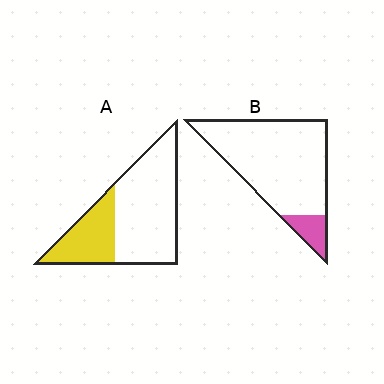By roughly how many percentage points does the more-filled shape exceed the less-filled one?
By roughly 20 percentage points (A over B).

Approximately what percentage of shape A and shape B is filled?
A is approximately 30% and B is approximately 10%.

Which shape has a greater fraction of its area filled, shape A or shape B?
Shape A.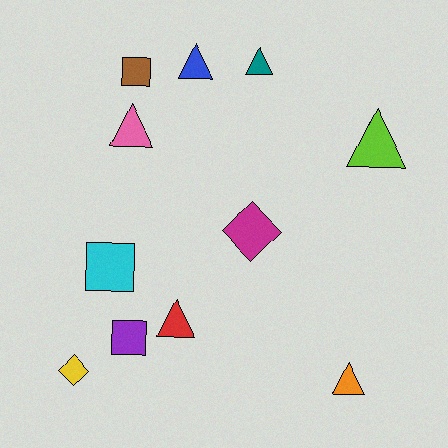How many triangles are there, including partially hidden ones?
There are 6 triangles.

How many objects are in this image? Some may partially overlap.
There are 11 objects.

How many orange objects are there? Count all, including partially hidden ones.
There is 1 orange object.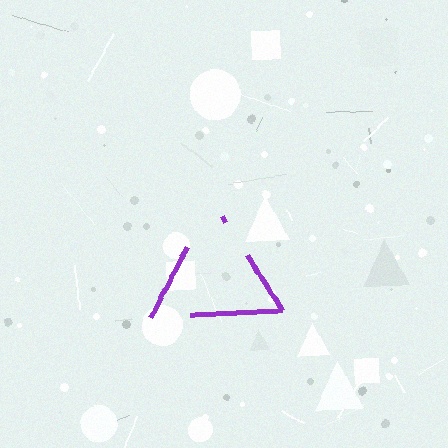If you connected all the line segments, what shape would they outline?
They would outline a triangle.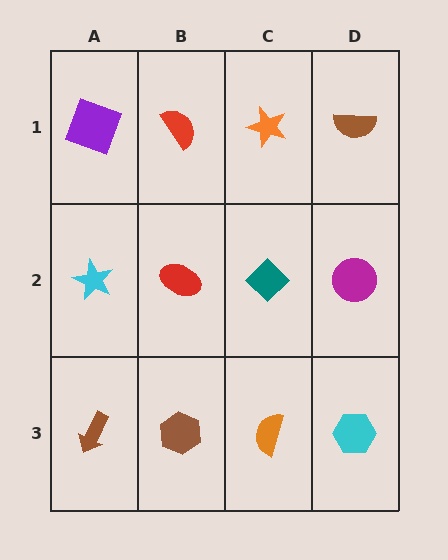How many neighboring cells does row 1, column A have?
2.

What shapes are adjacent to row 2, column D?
A brown semicircle (row 1, column D), a cyan hexagon (row 3, column D), a teal diamond (row 2, column C).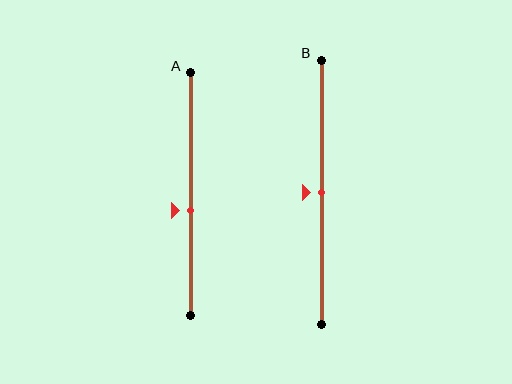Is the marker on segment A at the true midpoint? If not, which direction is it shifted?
No, the marker on segment A is shifted downward by about 7% of the segment length.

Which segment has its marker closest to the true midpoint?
Segment B has its marker closest to the true midpoint.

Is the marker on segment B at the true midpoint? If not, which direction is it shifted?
Yes, the marker on segment B is at the true midpoint.